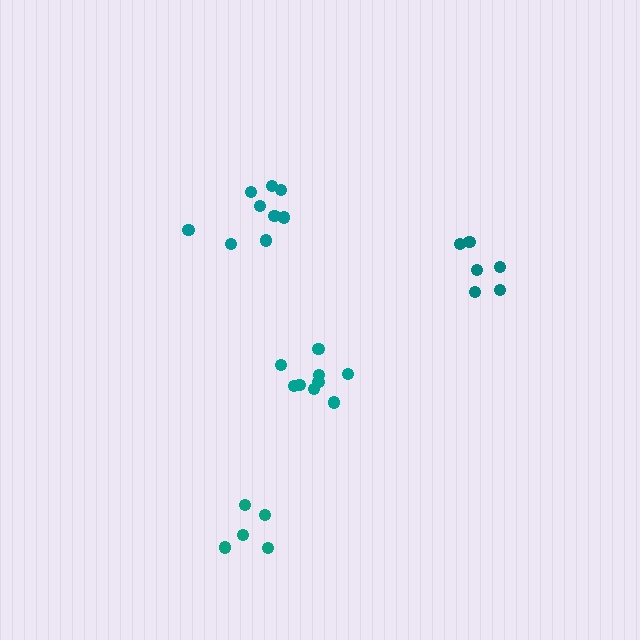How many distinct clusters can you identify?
There are 4 distinct clusters.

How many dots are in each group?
Group 1: 6 dots, Group 2: 5 dots, Group 3: 9 dots, Group 4: 9 dots (29 total).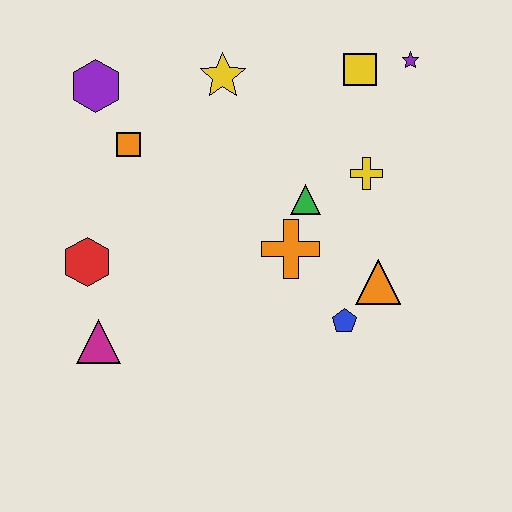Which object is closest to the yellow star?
The orange square is closest to the yellow star.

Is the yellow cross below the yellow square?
Yes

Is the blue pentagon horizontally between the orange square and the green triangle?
No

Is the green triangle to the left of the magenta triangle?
No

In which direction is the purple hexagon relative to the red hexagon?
The purple hexagon is above the red hexagon.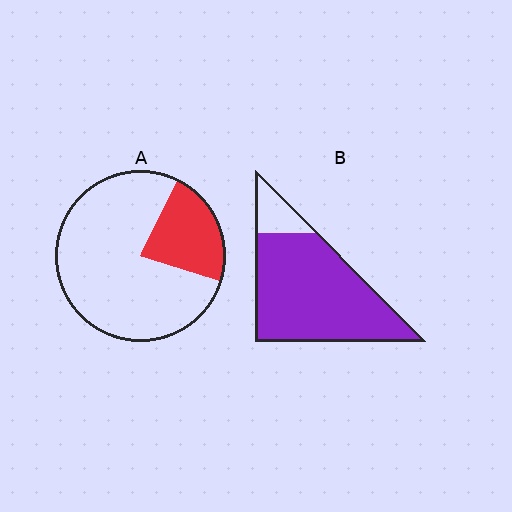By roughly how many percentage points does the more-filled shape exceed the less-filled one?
By roughly 65 percentage points (B over A).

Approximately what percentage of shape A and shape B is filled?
A is approximately 25% and B is approximately 85%.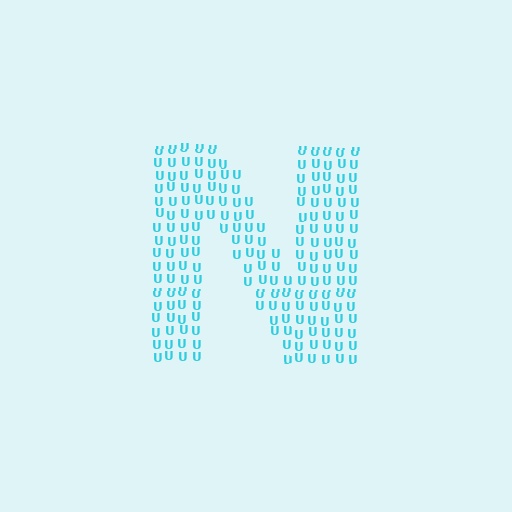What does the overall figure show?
The overall figure shows the letter N.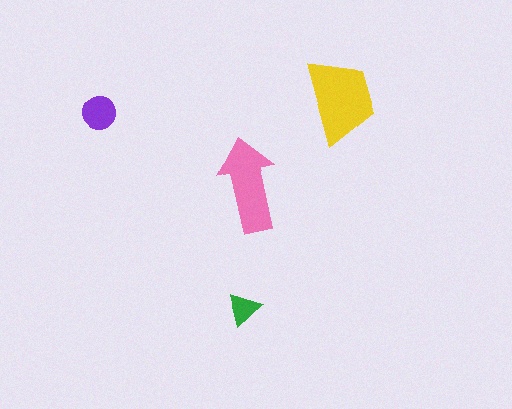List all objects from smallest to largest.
The green triangle, the purple circle, the pink arrow, the yellow trapezoid.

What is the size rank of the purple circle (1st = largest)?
3rd.